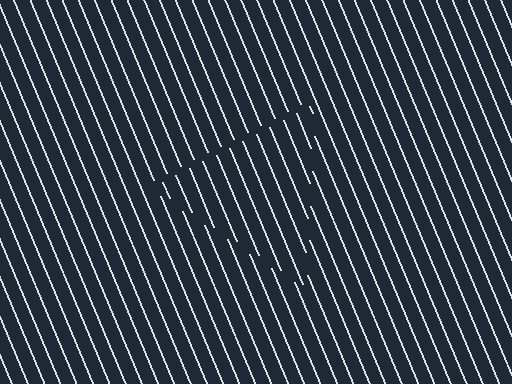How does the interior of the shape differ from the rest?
The interior of the shape contains the same grating, shifted by half a period — the contour is defined by the phase discontinuity where line-ends from the inner and outer gratings abut.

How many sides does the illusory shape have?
3 sides — the line-ends trace a triangle.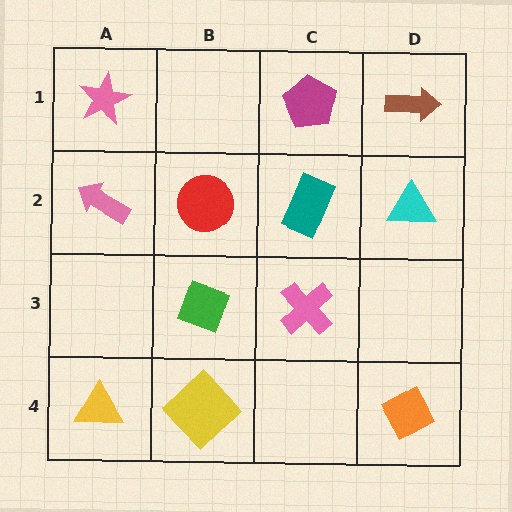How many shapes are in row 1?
3 shapes.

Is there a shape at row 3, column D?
No, that cell is empty.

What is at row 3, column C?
A pink cross.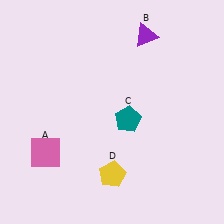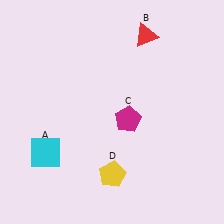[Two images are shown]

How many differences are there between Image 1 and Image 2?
There are 3 differences between the two images.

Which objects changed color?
A changed from pink to cyan. B changed from purple to red. C changed from teal to magenta.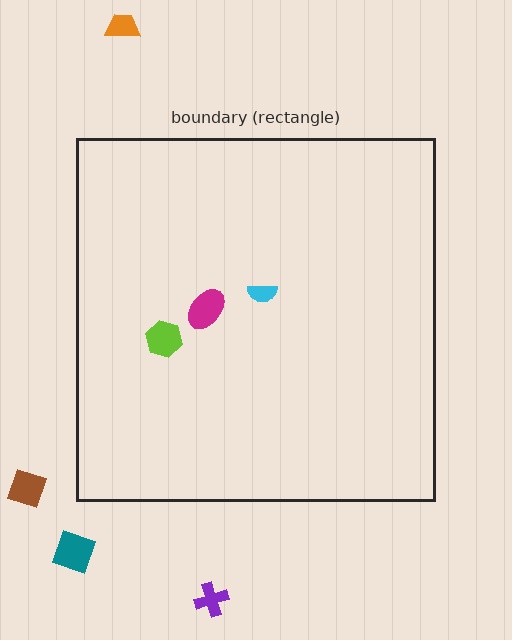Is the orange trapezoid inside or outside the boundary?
Outside.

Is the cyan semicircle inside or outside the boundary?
Inside.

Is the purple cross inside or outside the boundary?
Outside.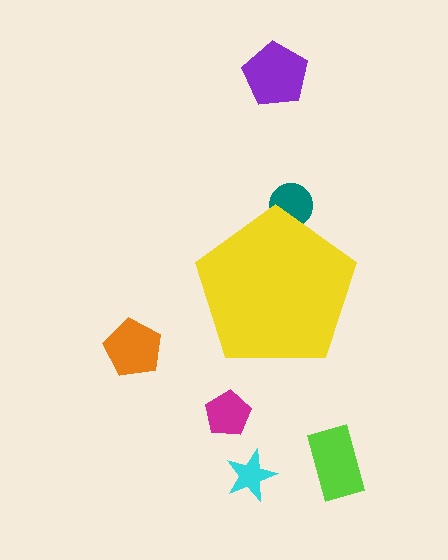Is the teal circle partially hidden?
Yes, the teal circle is partially hidden behind the yellow pentagon.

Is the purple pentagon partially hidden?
No, the purple pentagon is fully visible.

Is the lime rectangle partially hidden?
No, the lime rectangle is fully visible.